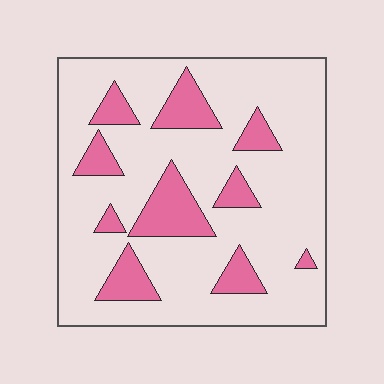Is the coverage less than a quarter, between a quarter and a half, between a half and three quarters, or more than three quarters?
Less than a quarter.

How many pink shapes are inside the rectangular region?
10.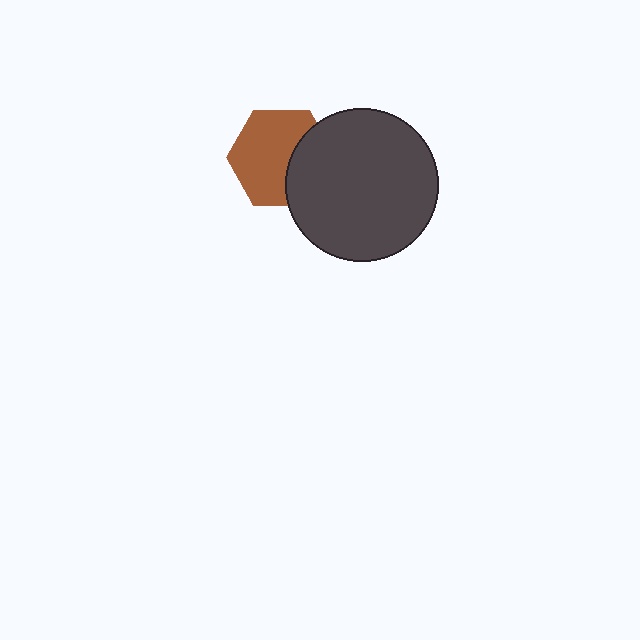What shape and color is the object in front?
The object in front is a dark gray circle.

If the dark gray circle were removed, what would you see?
You would see the complete brown hexagon.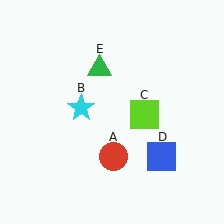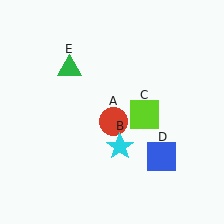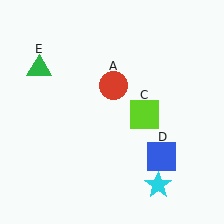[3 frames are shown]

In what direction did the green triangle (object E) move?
The green triangle (object E) moved left.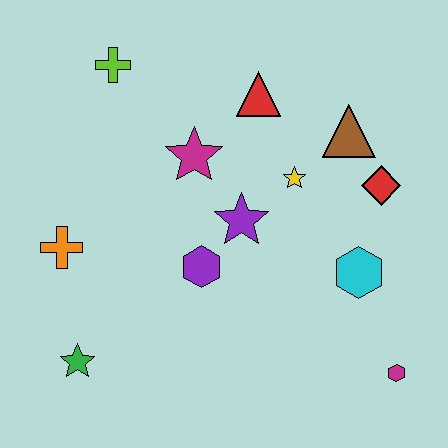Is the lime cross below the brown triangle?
No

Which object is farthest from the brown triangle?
The green star is farthest from the brown triangle.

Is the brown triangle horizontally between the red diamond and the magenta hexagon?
No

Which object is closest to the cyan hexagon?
The red diamond is closest to the cyan hexagon.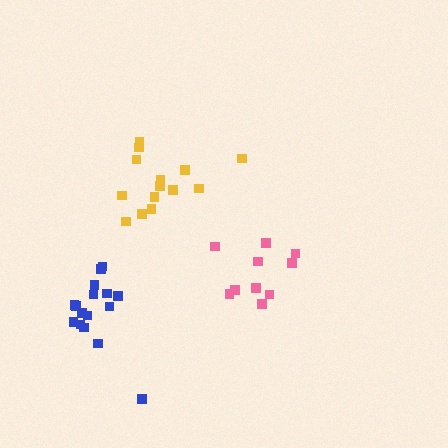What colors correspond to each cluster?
The clusters are colored: pink, blue, yellow.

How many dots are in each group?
Group 1: 10 dots, Group 2: 16 dots, Group 3: 14 dots (40 total).